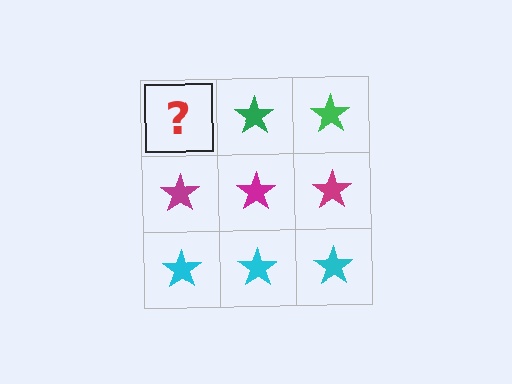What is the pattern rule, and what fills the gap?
The rule is that each row has a consistent color. The gap should be filled with a green star.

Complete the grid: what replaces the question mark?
The question mark should be replaced with a green star.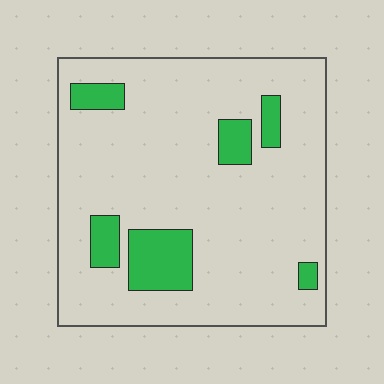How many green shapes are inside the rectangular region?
6.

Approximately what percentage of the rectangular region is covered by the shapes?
Approximately 15%.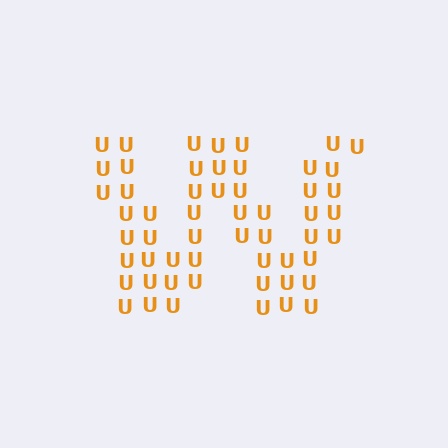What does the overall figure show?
The overall figure shows the letter W.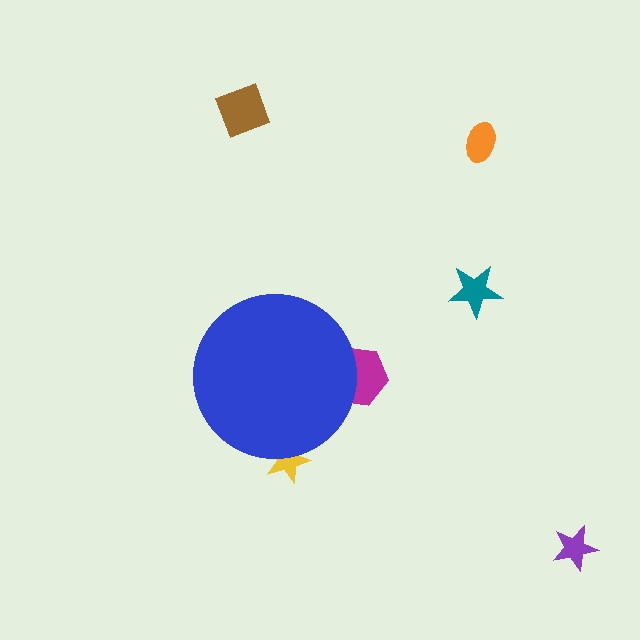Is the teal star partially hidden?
No, the teal star is fully visible.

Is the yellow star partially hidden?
Yes, the yellow star is partially hidden behind the blue circle.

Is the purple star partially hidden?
No, the purple star is fully visible.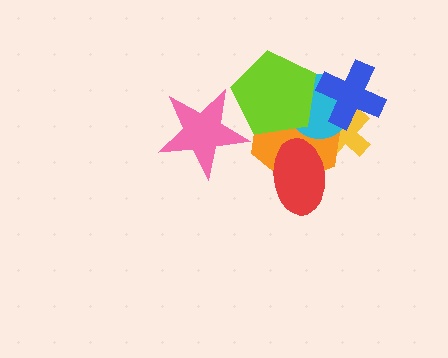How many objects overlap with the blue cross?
3 objects overlap with the blue cross.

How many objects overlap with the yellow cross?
3 objects overlap with the yellow cross.